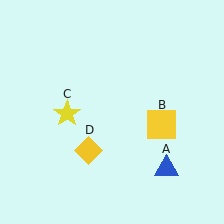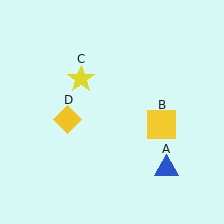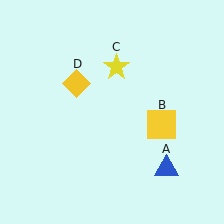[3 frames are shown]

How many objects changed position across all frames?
2 objects changed position: yellow star (object C), yellow diamond (object D).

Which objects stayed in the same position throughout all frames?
Blue triangle (object A) and yellow square (object B) remained stationary.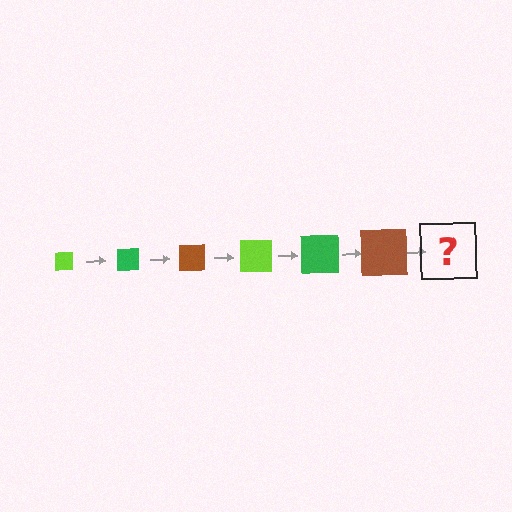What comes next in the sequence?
The next element should be a lime square, larger than the previous one.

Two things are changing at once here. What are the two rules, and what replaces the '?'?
The two rules are that the square grows larger each step and the color cycles through lime, green, and brown. The '?' should be a lime square, larger than the previous one.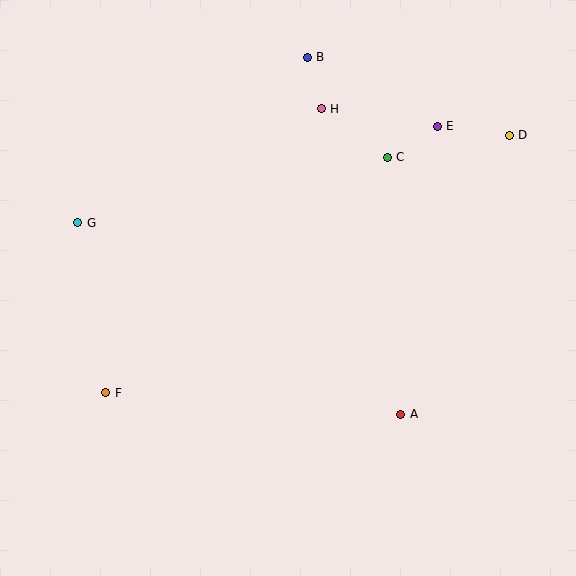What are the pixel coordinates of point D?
Point D is at (509, 135).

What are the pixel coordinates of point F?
Point F is at (106, 393).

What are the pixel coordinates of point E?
Point E is at (437, 126).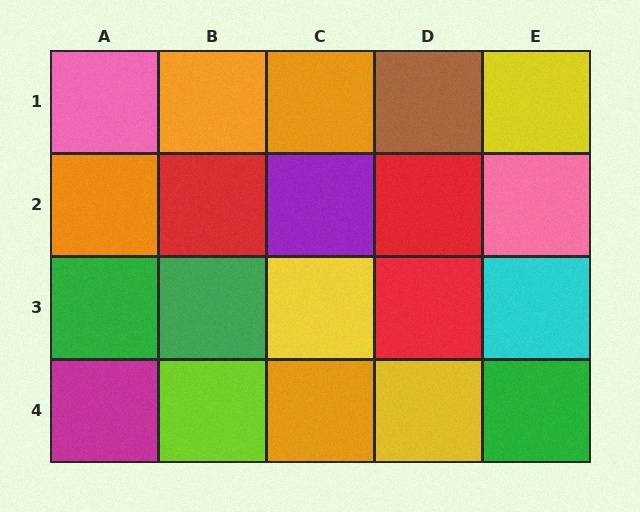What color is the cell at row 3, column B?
Green.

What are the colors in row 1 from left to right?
Pink, orange, orange, brown, yellow.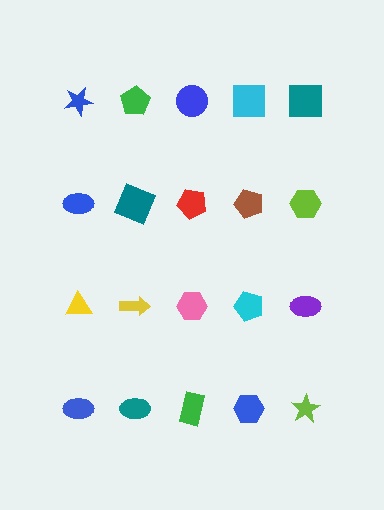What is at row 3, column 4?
A cyan pentagon.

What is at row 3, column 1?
A yellow triangle.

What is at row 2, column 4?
A brown pentagon.